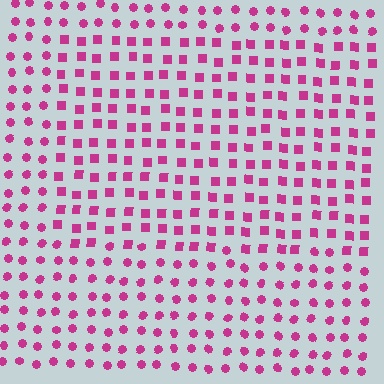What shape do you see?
I see a rectangle.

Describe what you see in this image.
The image is filled with small magenta elements arranged in a uniform grid. A rectangle-shaped region contains squares, while the surrounding area contains circles. The boundary is defined purely by the change in element shape.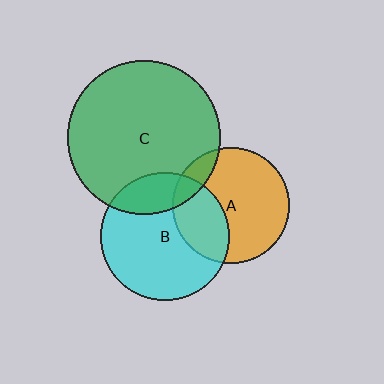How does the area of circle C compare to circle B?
Approximately 1.4 times.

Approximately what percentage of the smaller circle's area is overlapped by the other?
Approximately 10%.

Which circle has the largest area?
Circle C (green).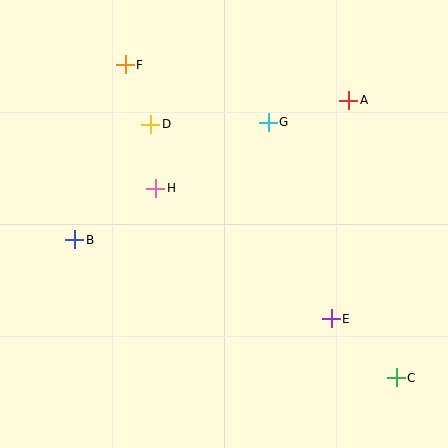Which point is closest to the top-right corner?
Point A is closest to the top-right corner.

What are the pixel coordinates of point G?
Point G is at (268, 122).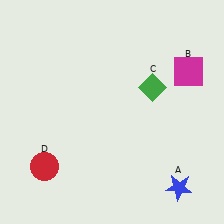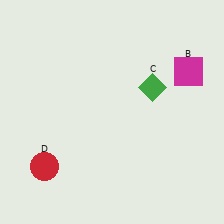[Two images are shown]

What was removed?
The blue star (A) was removed in Image 2.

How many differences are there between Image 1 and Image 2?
There is 1 difference between the two images.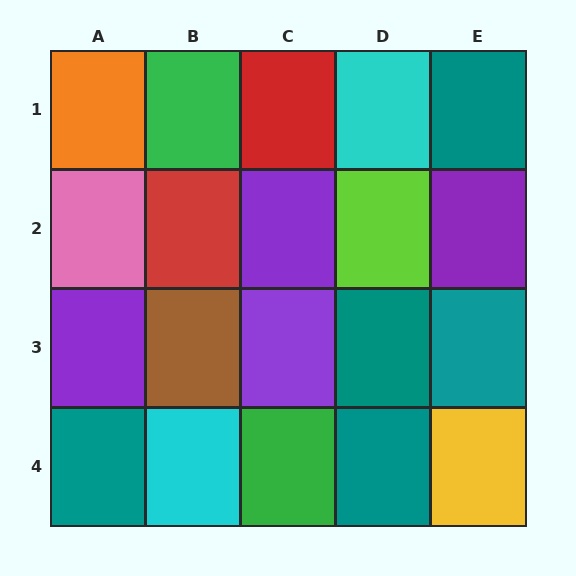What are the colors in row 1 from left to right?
Orange, green, red, cyan, teal.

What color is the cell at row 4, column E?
Yellow.